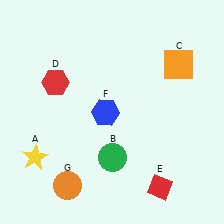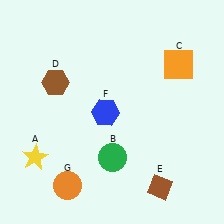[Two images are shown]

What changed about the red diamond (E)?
In Image 1, E is red. In Image 2, it changed to brown.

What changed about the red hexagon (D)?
In Image 1, D is red. In Image 2, it changed to brown.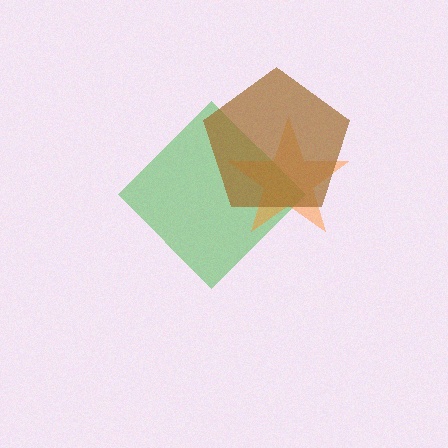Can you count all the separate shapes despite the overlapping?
Yes, there are 3 separate shapes.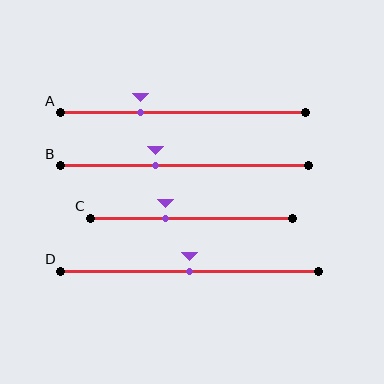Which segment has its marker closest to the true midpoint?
Segment D has its marker closest to the true midpoint.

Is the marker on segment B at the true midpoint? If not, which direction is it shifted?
No, the marker on segment B is shifted to the left by about 11% of the segment length.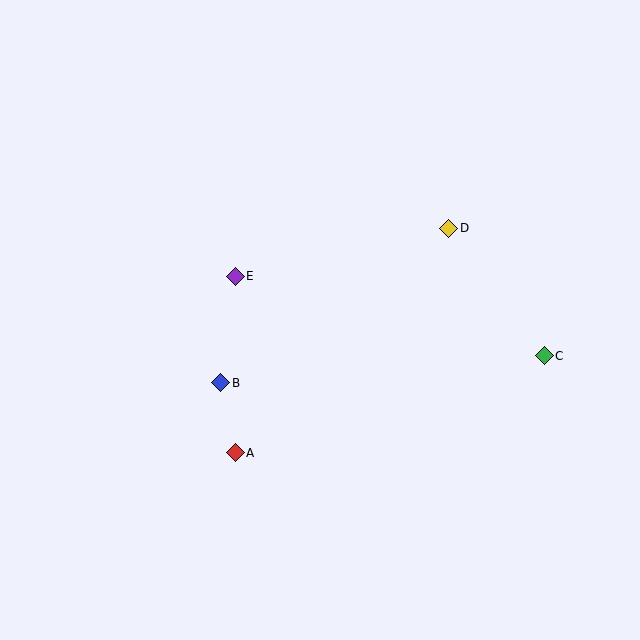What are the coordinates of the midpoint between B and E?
The midpoint between B and E is at (228, 330).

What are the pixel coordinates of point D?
Point D is at (449, 228).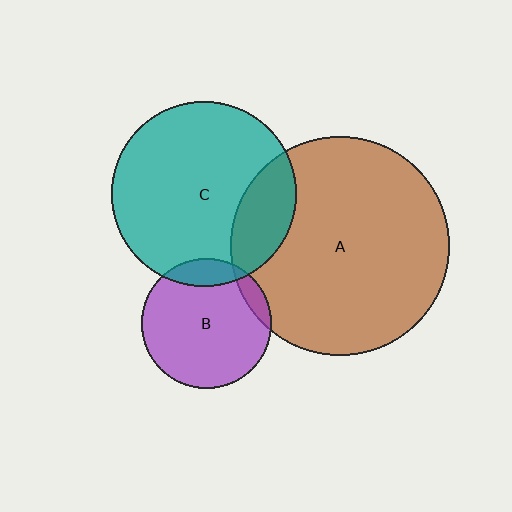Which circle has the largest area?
Circle A (brown).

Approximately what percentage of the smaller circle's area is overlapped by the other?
Approximately 20%.